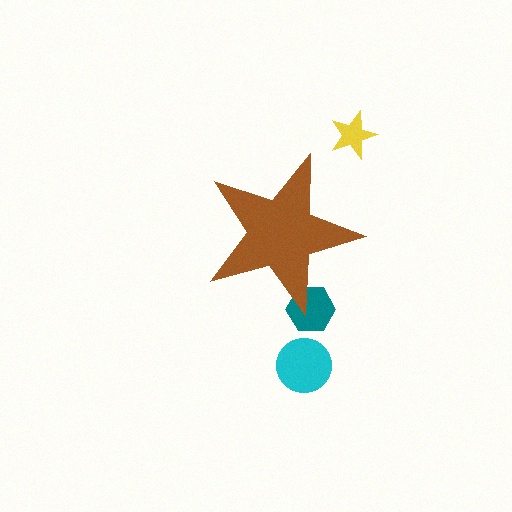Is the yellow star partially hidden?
No, the yellow star is fully visible.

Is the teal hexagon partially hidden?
Yes, the teal hexagon is partially hidden behind the brown star.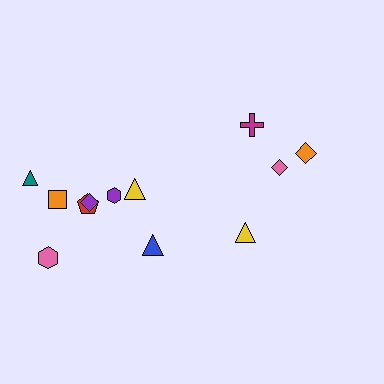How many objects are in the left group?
There are 8 objects.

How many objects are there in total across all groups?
There are 12 objects.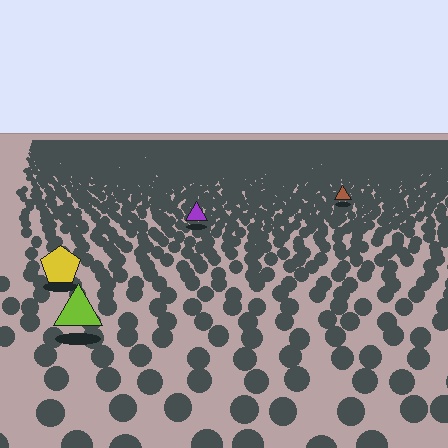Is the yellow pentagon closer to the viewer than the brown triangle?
Yes. The yellow pentagon is closer — you can tell from the texture gradient: the ground texture is coarser near it.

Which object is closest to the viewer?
The lime triangle is closest. The texture marks near it are larger and more spread out.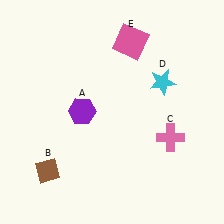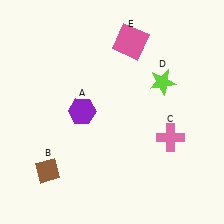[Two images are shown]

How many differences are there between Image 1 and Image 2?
There is 1 difference between the two images.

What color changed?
The star (D) changed from cyan in Image 1 to lime in Image 2.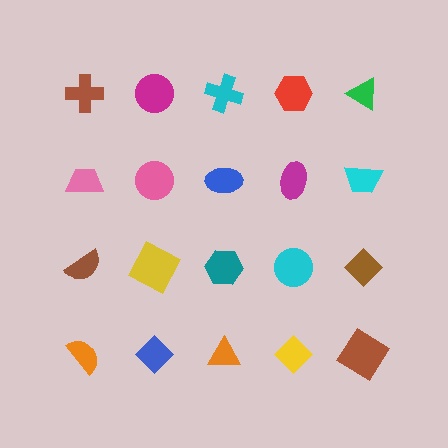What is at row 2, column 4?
A magenta ellipse.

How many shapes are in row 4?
5 shapes.